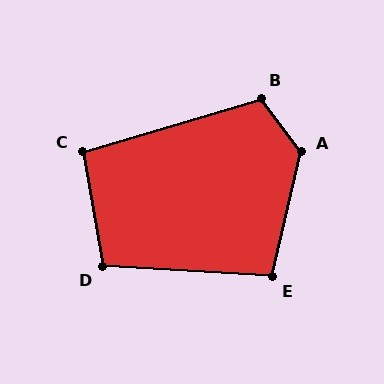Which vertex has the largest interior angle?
A, at approximately 130 degrees.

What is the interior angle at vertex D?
Approximately 103 degrees (obtuse).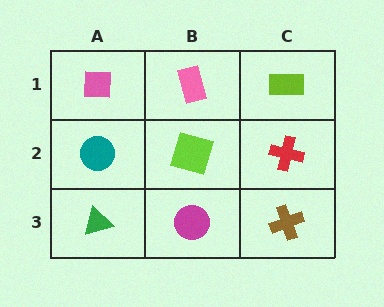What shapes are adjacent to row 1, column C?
A red cross (row 2, column C), a pink rectangle (row 1, column B).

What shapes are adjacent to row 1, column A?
A teal circle (row 2, column A), a pink rectangle (row 1, column B).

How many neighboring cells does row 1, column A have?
2.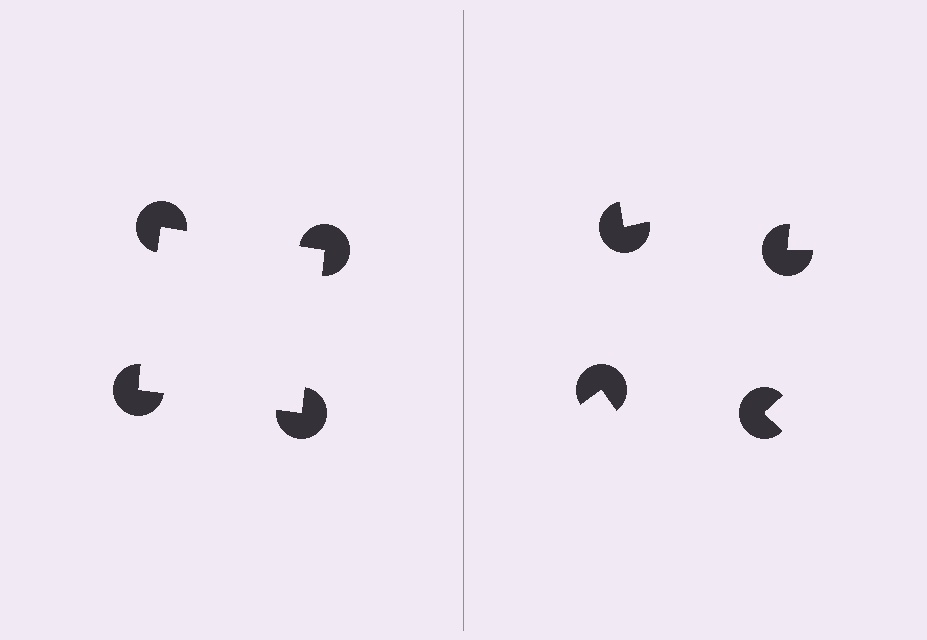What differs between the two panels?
The pac-man discs are positioned identically on both sides; only the wedge orientations differ. On the left they align to a square; on the right they are misaligned.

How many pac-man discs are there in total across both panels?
8 — 4 on each side.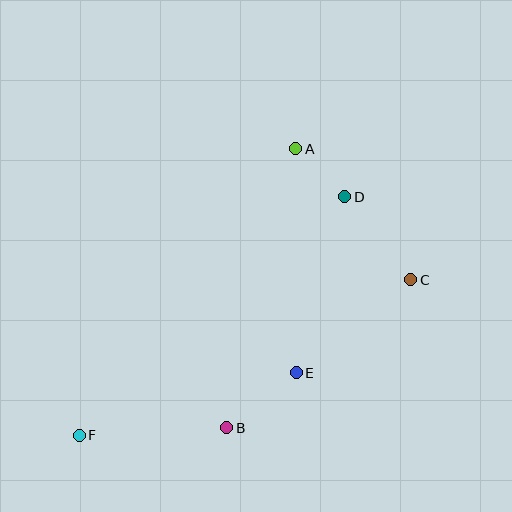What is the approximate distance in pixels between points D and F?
The distance between D and F is approximately 357 pixels.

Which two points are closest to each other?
Points A and D are closest to each other.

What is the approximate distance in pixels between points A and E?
The distance between A and E is approximately 224 pixels.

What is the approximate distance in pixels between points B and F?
The distance between B and F is approximately 148 pixels.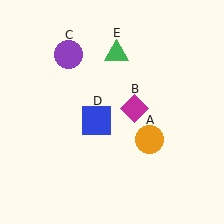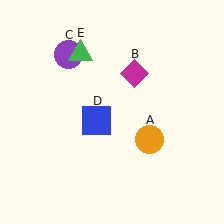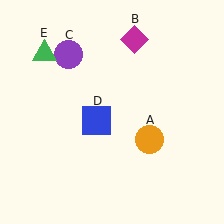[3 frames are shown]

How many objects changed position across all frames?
2 objects changed position: magenta diamond (object B), green triangle (object E).